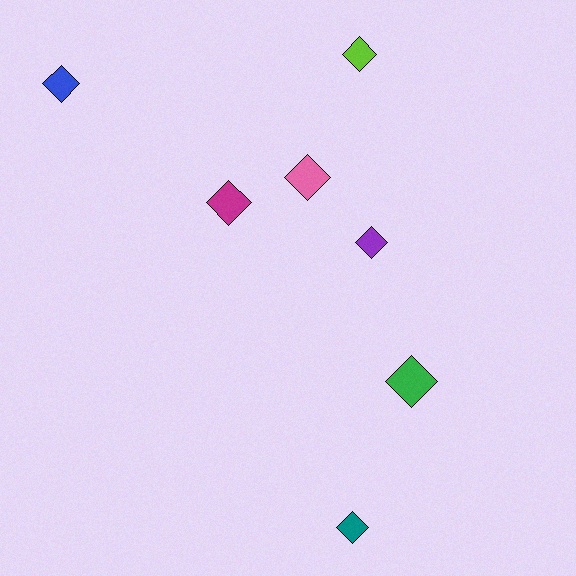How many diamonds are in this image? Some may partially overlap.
There are 7 diamonds.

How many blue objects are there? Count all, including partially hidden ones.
There is 1 blue object.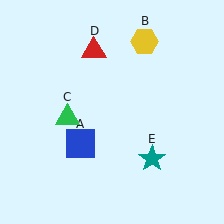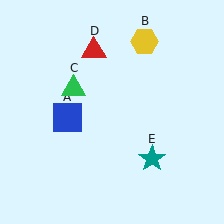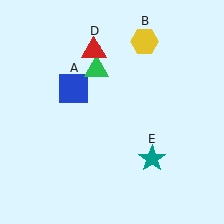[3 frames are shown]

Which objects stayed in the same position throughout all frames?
Yellow hexagon (object B) and red triangle (object D) and teal star (object E) remained stationary.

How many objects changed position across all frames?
2 objects changed position: blue square (object A), green triangle (object C).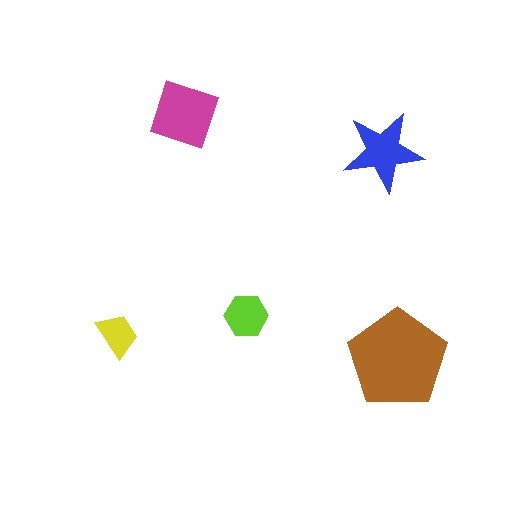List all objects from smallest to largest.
The yellow trapezoid, the lime hexagon, the blue star, the magenta square, the brown pentagon.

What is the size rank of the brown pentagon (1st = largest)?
1st.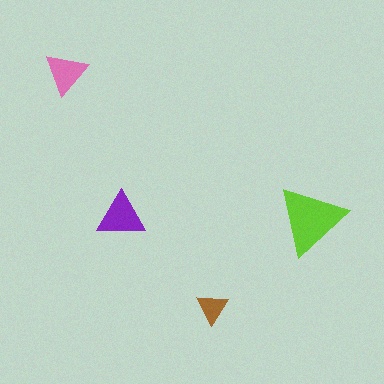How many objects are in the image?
There are 4 objects in the image.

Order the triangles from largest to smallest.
the lime one, the purple one, the pink one, the brown one.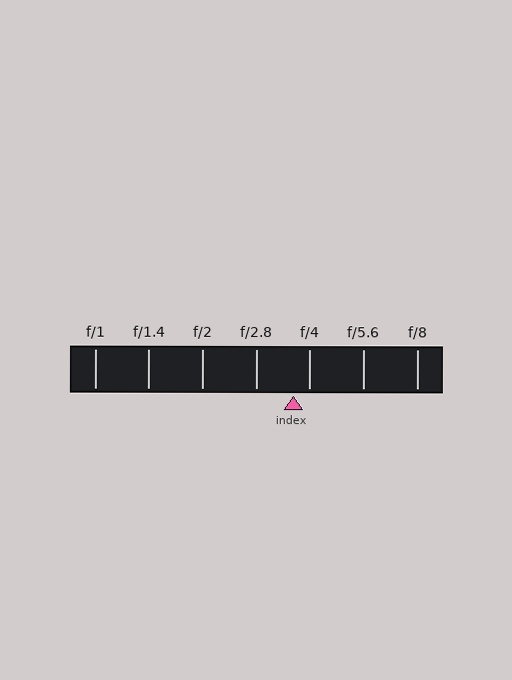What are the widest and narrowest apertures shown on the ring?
The widest aperture shown is f/1 and the narrowest is f/8.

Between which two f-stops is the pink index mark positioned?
The index mark is between f/2.8 and f/4.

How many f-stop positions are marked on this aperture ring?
There are 7 f-stop positions marked.